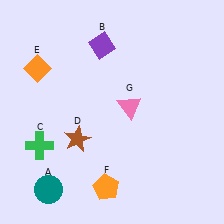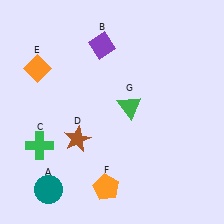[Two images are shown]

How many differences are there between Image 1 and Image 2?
There is 1 difference between the two images.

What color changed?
The triangle (G) changed from pink in Image 1 to green in Image 2.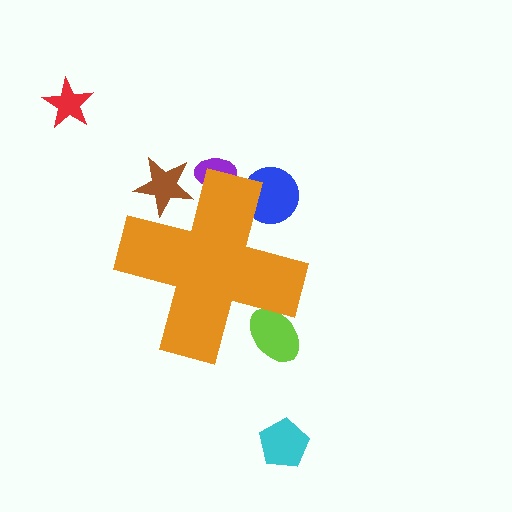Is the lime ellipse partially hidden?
Yes, the lime ellipse is partially hidden behind the orange cross.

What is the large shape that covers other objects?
An orange cross.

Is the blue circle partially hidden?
Yes, the blue circle is partially hidden behind the orange cross.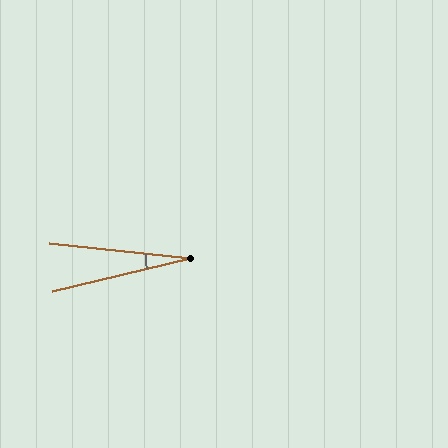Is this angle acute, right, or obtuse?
It is acute.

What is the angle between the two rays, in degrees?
Approximately 20 degrees.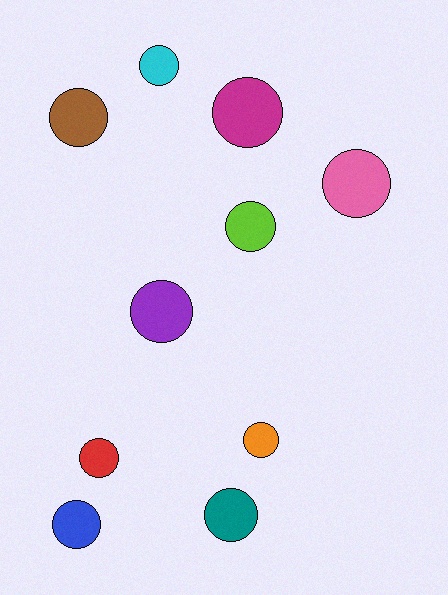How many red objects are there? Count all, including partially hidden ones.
There is 1 red object.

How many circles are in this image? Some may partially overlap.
There are 10 circles.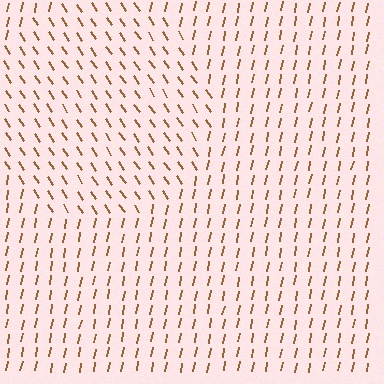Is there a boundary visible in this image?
Yes, there is a texture boundary formed by a change in line orientation.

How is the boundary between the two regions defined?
The boundary is defined purely by a change in line orientation (approximately 45 degrees difference). All lines are the same color and thickness.